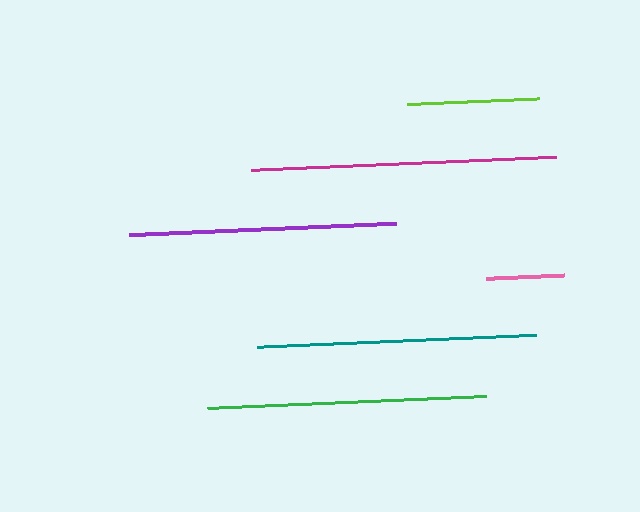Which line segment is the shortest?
The pink line is the shortest at approximately 78 pixels.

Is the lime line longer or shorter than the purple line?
The purple line is longer than the lime line.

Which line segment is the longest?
The magenta line is the longest at approximately 305 pixels.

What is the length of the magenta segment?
The magenta segment is approximately 305 pixels long.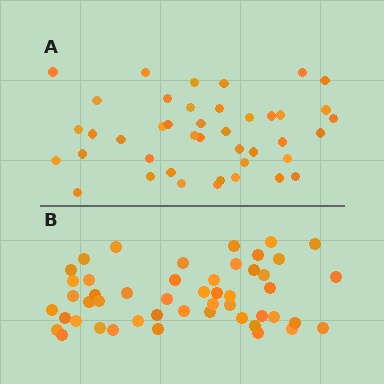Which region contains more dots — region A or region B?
Region B (the bottom region) has more dots.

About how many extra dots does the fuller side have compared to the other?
Region B has roughly 8 or so more dots than region A.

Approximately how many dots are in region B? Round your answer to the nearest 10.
About 50 dots. (The exact count is 49, which rounds to 50.)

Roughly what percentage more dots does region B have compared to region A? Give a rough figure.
About 15% more.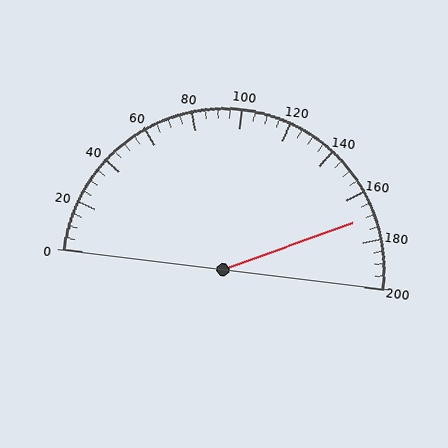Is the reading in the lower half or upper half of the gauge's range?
The reading is in the upper half of the range (0 to 200).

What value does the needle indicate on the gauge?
The needle indicates approximately 170.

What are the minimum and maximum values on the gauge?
The gauge ranges from 0 to 200.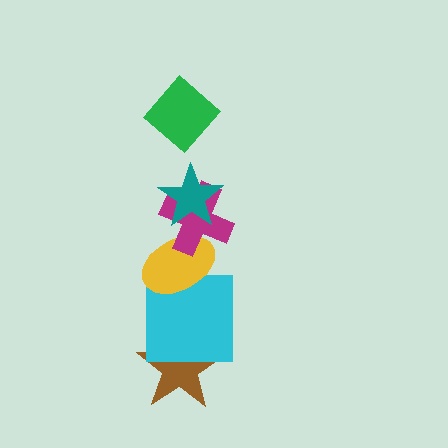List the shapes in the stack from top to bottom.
From top to bottom: the green diamond, the teal star, the magenta cross, the yellow ellipse, the cyan square, the brown star.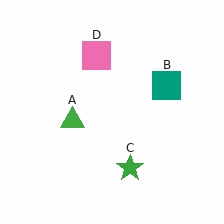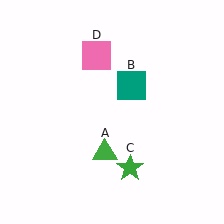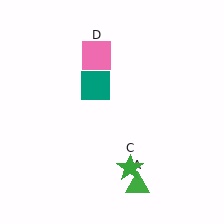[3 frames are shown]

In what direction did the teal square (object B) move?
The teal square (object B) moved left.